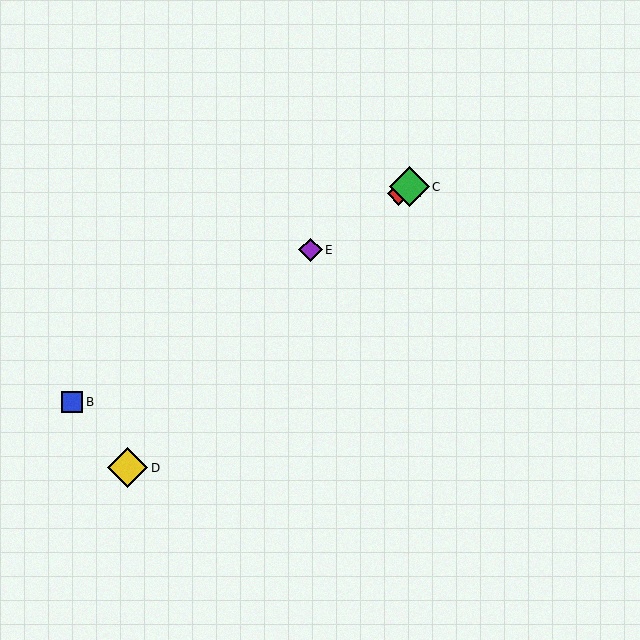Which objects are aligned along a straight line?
Objects A, B, C, E are aligned along a straight line.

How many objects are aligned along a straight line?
4 objects (A, B, C, E) are aligned along a straight line.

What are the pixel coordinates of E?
Object E is at (310, 250).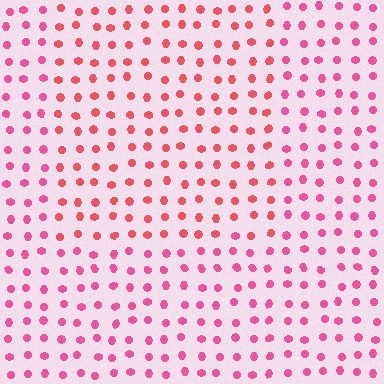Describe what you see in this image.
The image is filled with small pink elements in a uniform arrangement. A rectangle-shaped region is visible where the elements are tinted to a slightly different hue, forming a subtle color boundary.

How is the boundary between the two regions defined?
The boundary is defined purely by a slight shift in hue (about 24 degrees). Spacing, size, and orientation are identical on both sides.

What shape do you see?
I see a rectangle.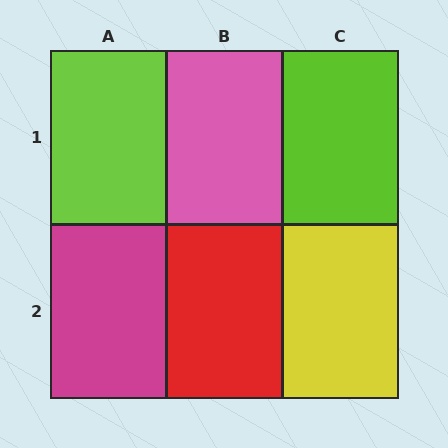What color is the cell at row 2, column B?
Red.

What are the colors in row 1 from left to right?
Lime, pink, lime.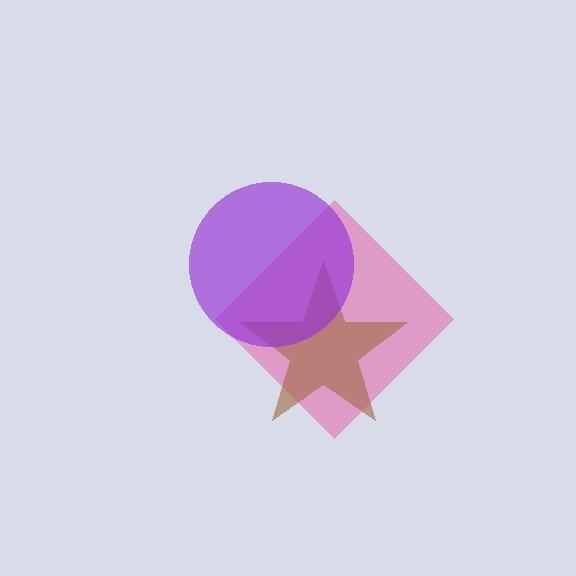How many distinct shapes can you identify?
There are 3 distinct shapes: a pink diamond, a brown star, a purple circle.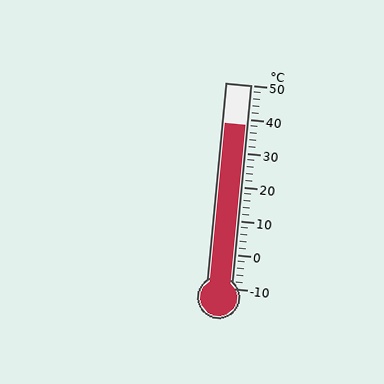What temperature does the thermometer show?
The thermometer shows approximately 38°C.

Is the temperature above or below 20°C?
The temperature is above 20°C.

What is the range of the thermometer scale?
The thermometer scale ranges from -10°C to 50°C.